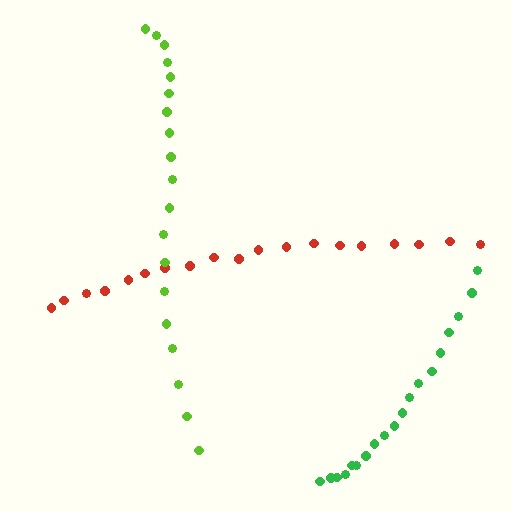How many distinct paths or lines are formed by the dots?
There are 3 distinct paths.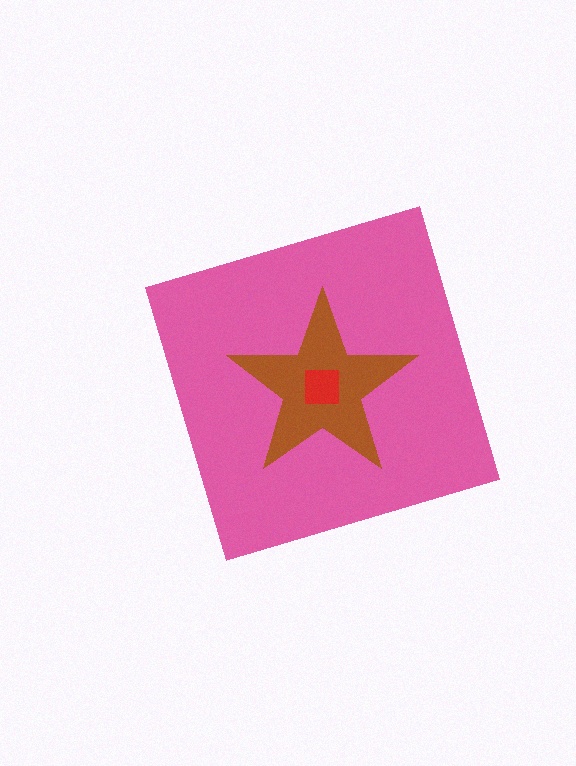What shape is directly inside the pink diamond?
The brown star.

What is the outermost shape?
The pink diamond.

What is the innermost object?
The red square.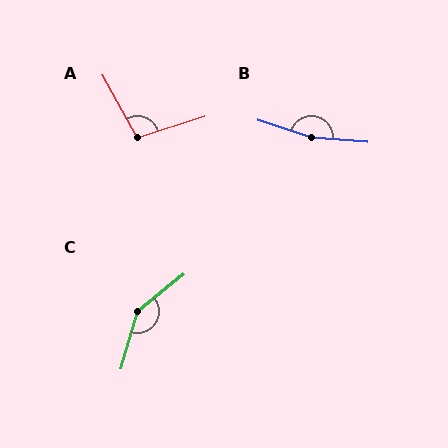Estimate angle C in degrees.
Approximately 144 degrees.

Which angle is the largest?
B, at approximately 167 degrees.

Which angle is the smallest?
A, at approximately 102 degrees.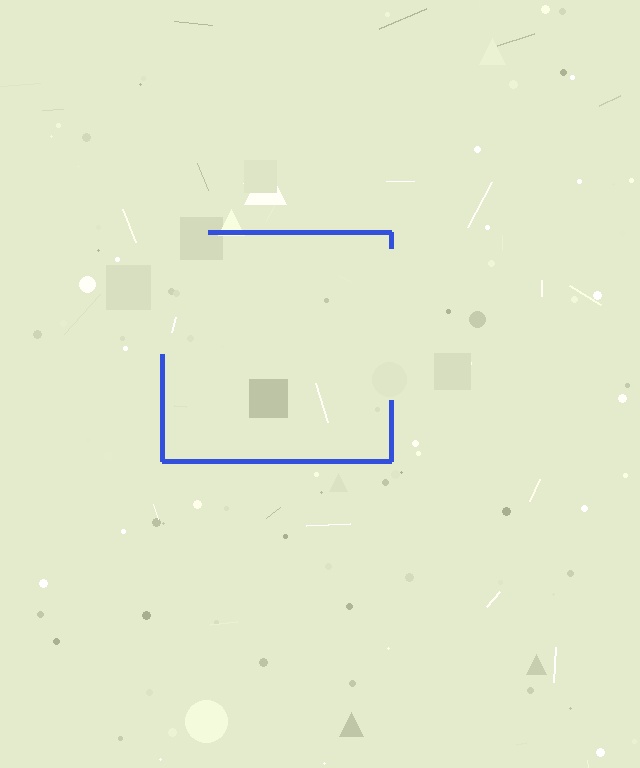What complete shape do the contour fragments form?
The contour fragments form a square.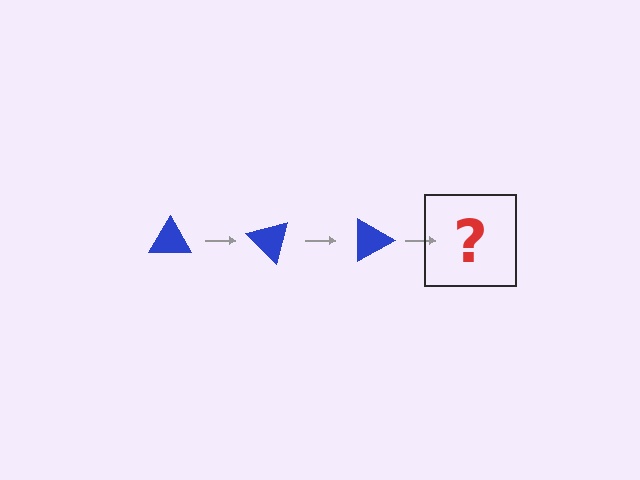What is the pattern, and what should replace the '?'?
The pattern is that the triangle rotates 45 degrees each step. The '?' should be a blue triangle rotated 135 degrees.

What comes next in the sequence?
The next element should be a blue triangle rotated 135 degrees.